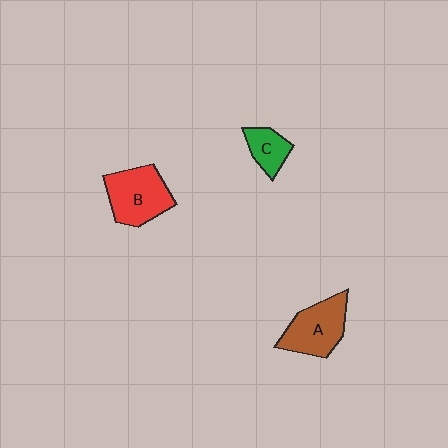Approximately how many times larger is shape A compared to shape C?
Approximately 1.9 times.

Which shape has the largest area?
Shape B (red).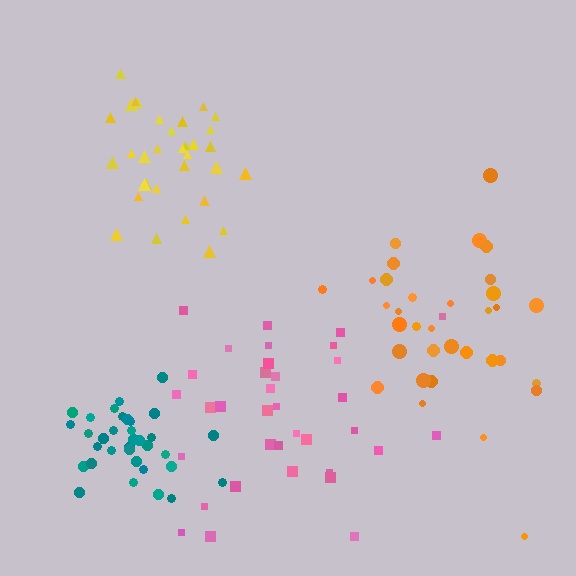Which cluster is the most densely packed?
Teal.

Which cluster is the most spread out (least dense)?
Pink.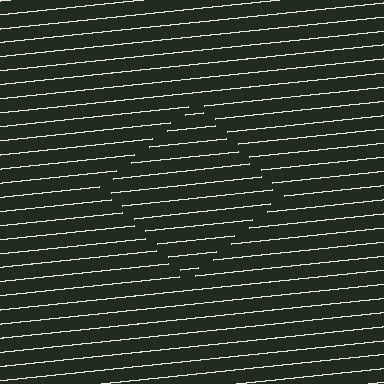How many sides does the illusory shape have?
4 sides — the line-ends trace a square.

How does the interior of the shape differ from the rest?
The interior of the shape contains the same grating, shifted by half a period — the contour is defined by the phase discontinuity where line-ends from the inner and outer gratings abut.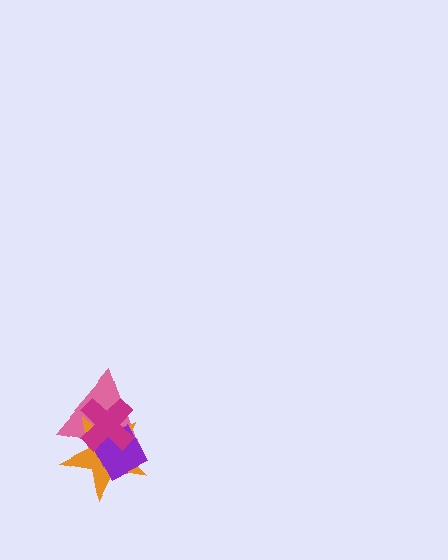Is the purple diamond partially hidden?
Yes, it is partially covered by another shape.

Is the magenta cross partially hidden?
No, no other shape covers it.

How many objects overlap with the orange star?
3 objects overlap with the orange star.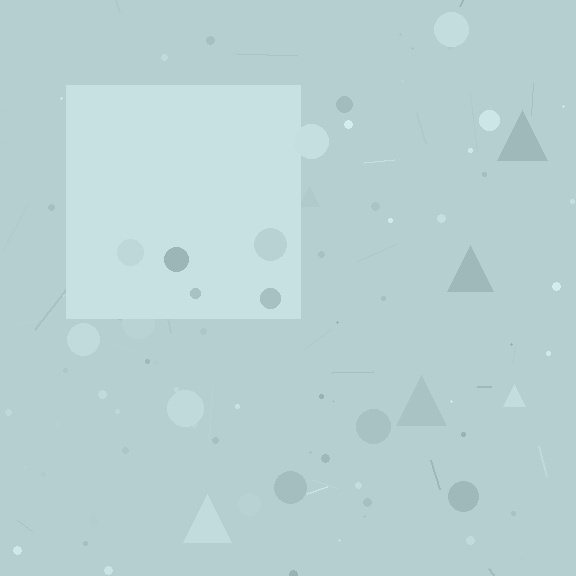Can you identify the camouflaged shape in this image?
The camouflaged shape is a square.